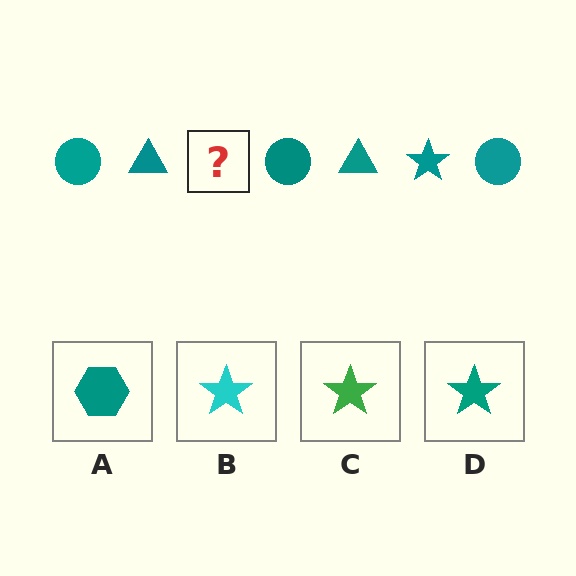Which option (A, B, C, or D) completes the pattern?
D.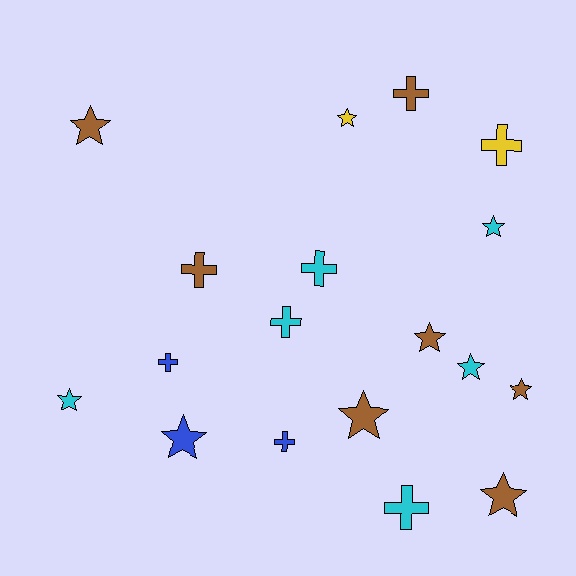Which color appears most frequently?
Brown, with 7 objects.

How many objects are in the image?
There are 18 objects.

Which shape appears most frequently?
Star, with 10 objects.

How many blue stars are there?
There is 1 blue star.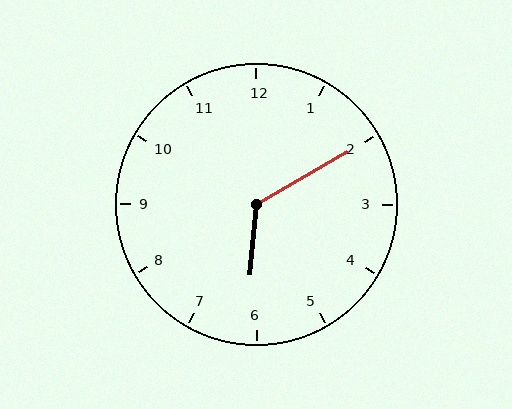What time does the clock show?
6:10.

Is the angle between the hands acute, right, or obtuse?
It is obtuse.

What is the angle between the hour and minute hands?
Approximately 125 degrees.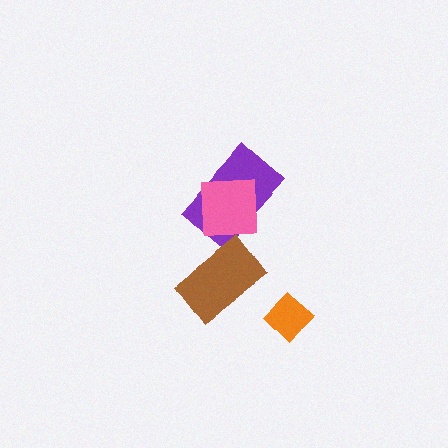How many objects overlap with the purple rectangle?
1 object overlaps with the purple rectangle.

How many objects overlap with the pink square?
1 object overlaps with the pink square.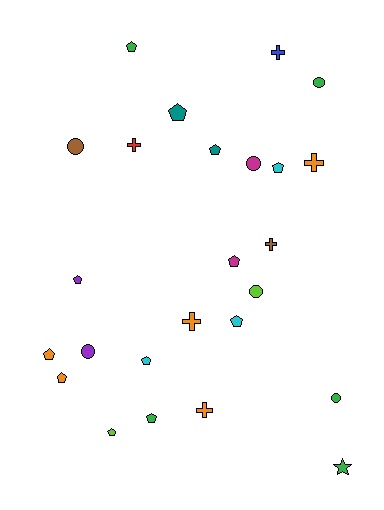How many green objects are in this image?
There are 5 green objects.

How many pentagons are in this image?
There are 12 pentagons.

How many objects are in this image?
There are 25 objects.